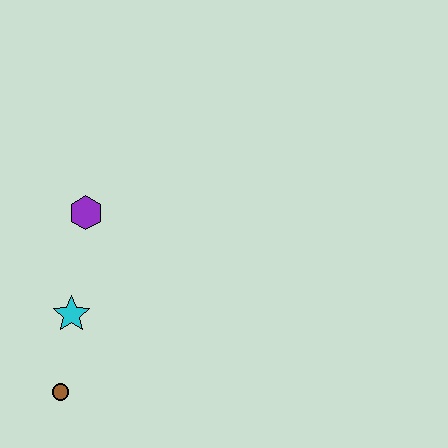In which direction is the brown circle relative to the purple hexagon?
The brown circle is below the purple hexagon.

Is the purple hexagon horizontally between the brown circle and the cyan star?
No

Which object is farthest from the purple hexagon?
The brown circle is farthest from the purple hexagon.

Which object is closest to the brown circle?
The cyan star is closest to the brown circle.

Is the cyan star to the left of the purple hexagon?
Yes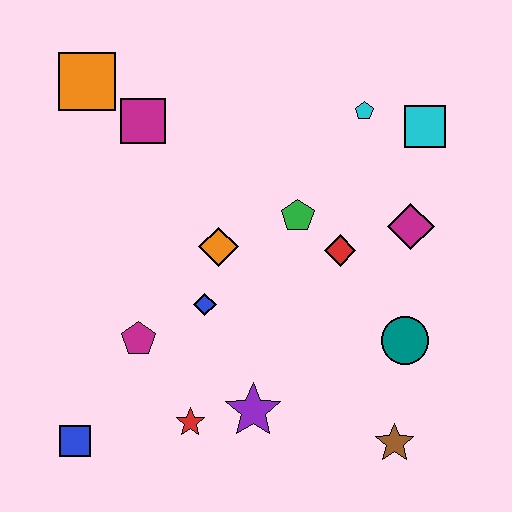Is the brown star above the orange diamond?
No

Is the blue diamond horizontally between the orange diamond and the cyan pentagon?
No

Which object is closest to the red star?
The purple star is closest to the red star.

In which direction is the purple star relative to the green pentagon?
The purple star is below the green pentagon.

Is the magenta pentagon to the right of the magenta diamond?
No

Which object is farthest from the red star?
The cyan square is farthest from the red star.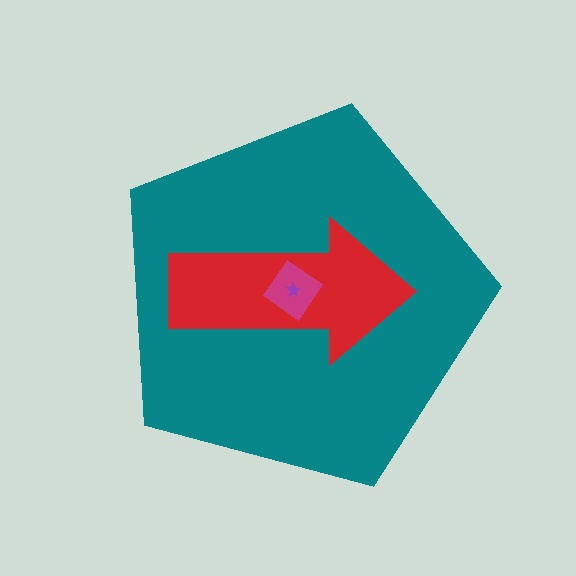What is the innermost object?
The purple star.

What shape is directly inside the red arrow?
The magenta diamond.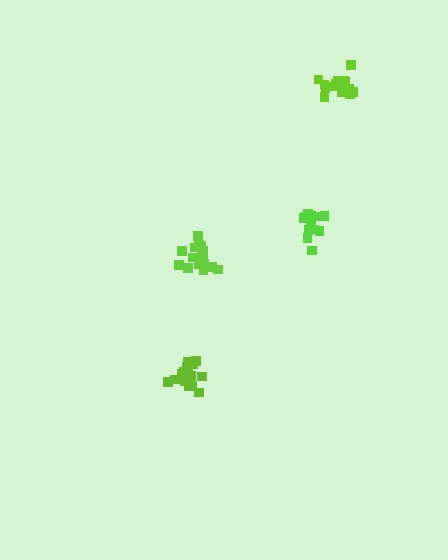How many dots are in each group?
Group 1: 15 dots, Group 2: 18 dots, Group 3: 19 dots, Group 4: 14 dots (66 total).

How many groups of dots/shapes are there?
There are 4 groups.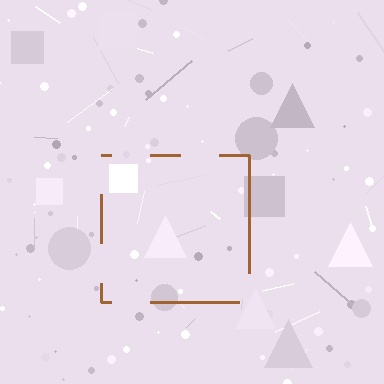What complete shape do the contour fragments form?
The contour fragments form a square.